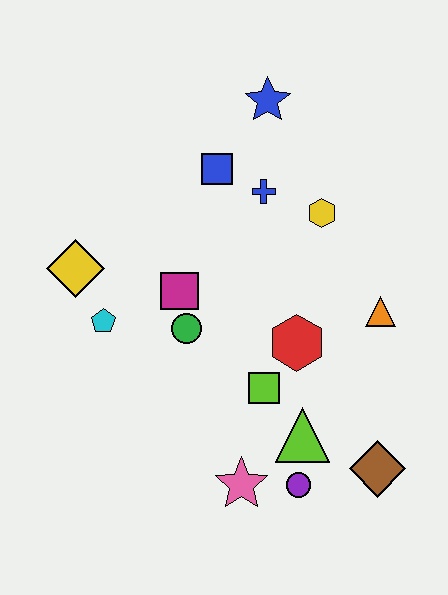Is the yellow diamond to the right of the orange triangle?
No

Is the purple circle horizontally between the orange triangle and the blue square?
Yes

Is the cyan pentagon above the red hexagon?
Yes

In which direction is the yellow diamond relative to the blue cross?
The yellow diamond is to the left of the blue cross.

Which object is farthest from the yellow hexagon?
The pink star is farthest from the yellow hexagon.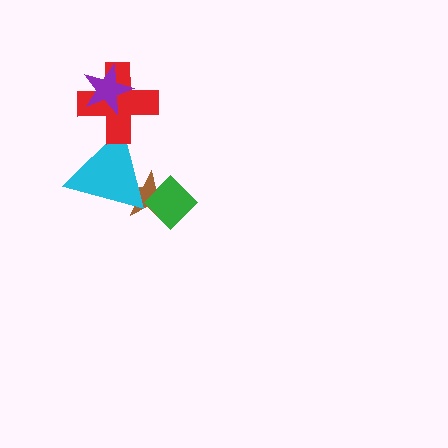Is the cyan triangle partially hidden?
Yes, it is partially covered by another shape.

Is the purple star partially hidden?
No, no other shape covers it.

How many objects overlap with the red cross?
2 objects overlap with the red cross.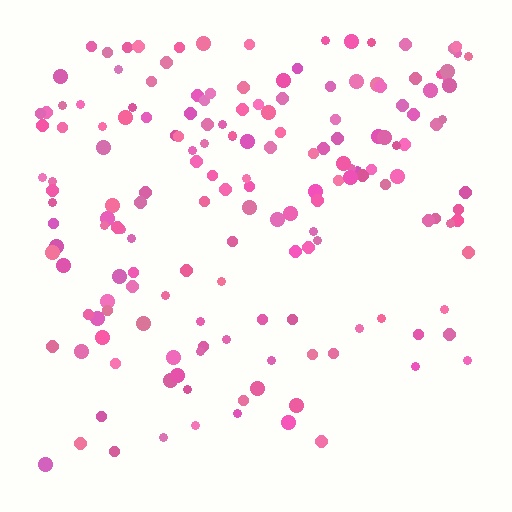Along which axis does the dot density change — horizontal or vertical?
Vertical.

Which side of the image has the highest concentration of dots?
The top.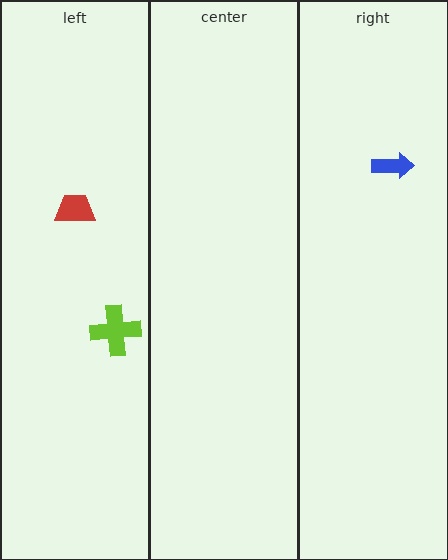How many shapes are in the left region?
2.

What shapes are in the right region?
The blue arrow.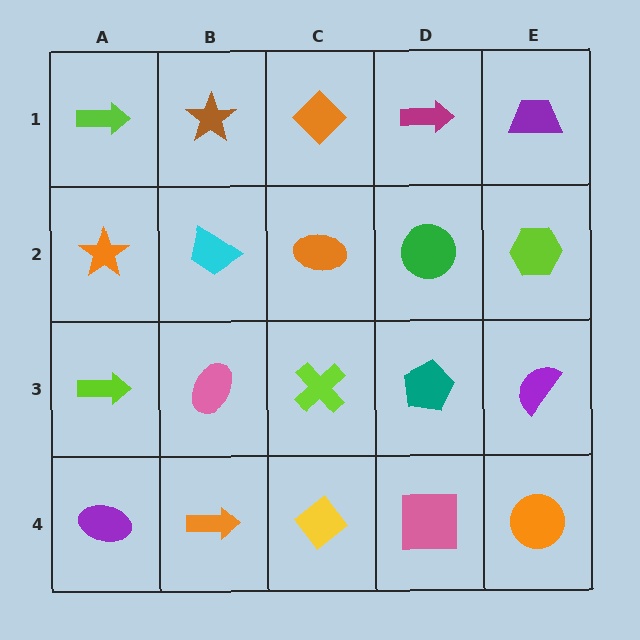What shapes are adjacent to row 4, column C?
A lime cross (row 3, column C), an orange arrow (row 4, column B), a pink square (row 4, column D).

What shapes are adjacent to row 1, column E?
A lime hexagon (row 2, column E), a magenta arrow (row 1, column D).